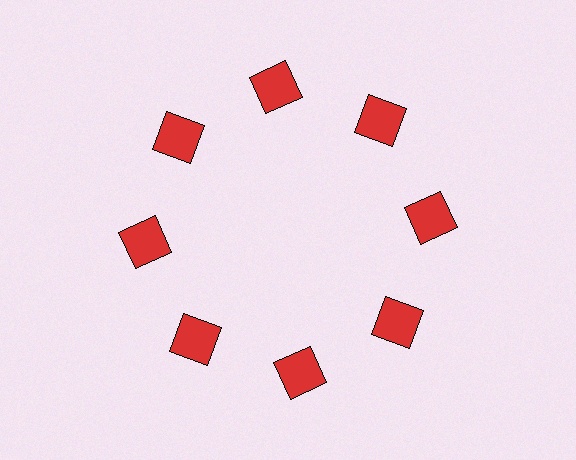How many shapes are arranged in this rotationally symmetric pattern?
There are 8 shapes, arranged in 8 groups of 1.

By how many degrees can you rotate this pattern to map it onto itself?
The pattern maps onto itself every 45 degrees of rotation.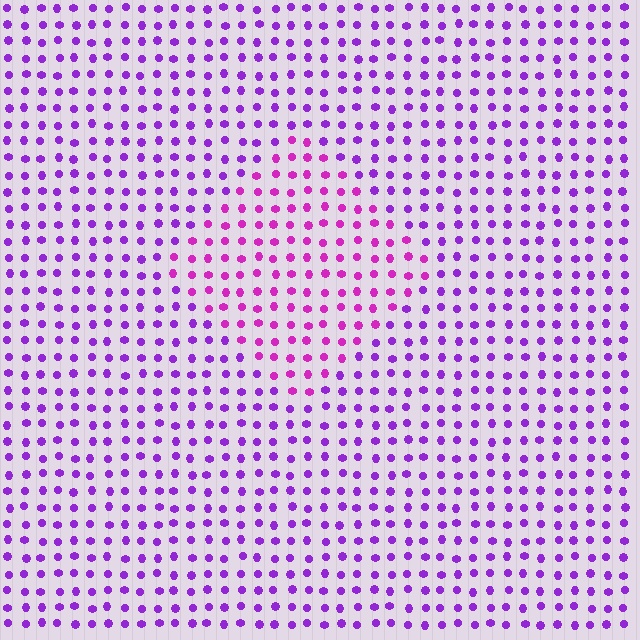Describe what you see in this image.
The image is filled with small purple elements in a uniform arrangement. A diamond-shaped region is visible where the elements are tinted to a slightly different hue, forming a subtle color boundary.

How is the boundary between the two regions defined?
The boundary is defined purely by a slight shift in hue (about 30 degrees). Spacing, size, and orientation are identical on both sides.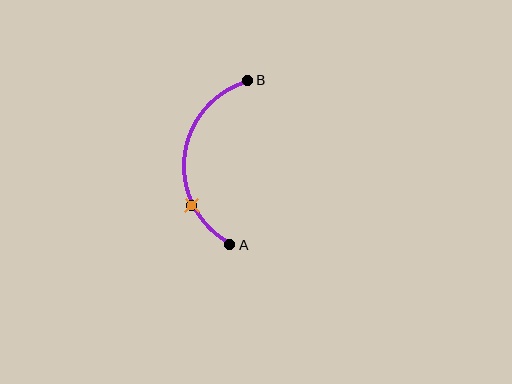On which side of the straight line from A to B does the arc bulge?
The arc bulges to the left of the straight line connecting A and B.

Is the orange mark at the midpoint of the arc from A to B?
No. The orange mark lies on the arc but is closer to endpoint A. The arc midpoint would be at the point on the curve equidistant along the arc from both A and B.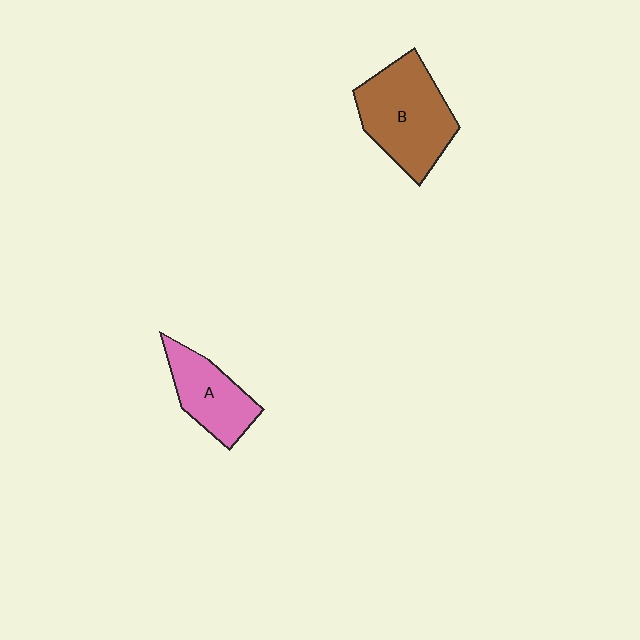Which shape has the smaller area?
Shape A (pink).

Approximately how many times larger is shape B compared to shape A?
Approximately 1.5 times.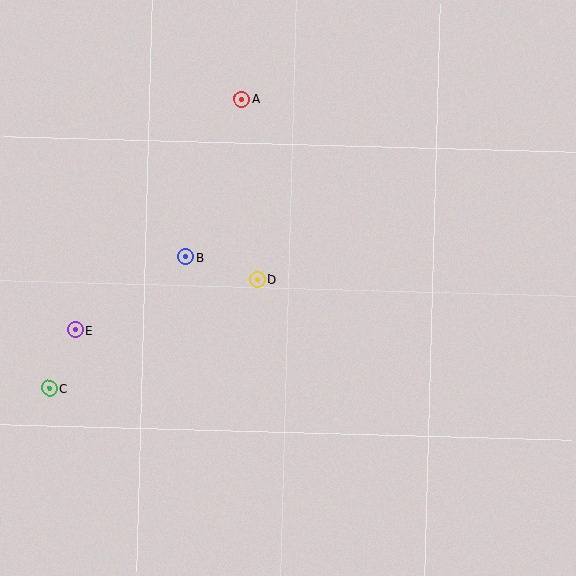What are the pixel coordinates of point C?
Point C is at (50, 389).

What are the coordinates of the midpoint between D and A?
The midpoint between D and A is at (250, 189).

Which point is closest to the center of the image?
Point D at (258, 279) is closest to the center.